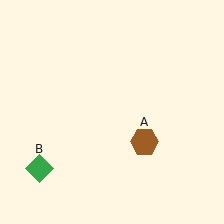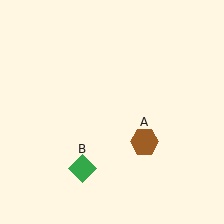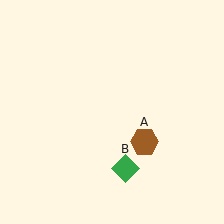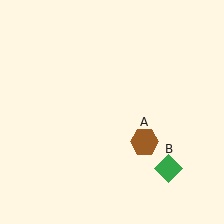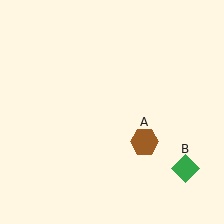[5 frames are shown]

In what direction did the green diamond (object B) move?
The green diamond (object B) moved right.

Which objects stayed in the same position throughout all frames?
Brown hexagon (object A) remained stationary.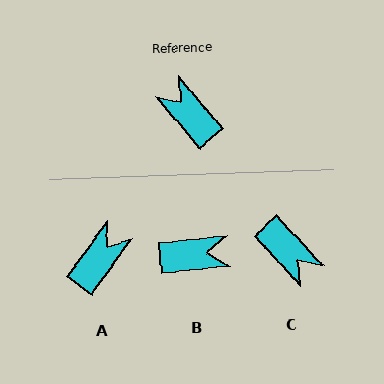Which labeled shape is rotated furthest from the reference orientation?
C, about 178 degrees away.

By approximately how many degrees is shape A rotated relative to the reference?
Approximately 76 degrees clockwise.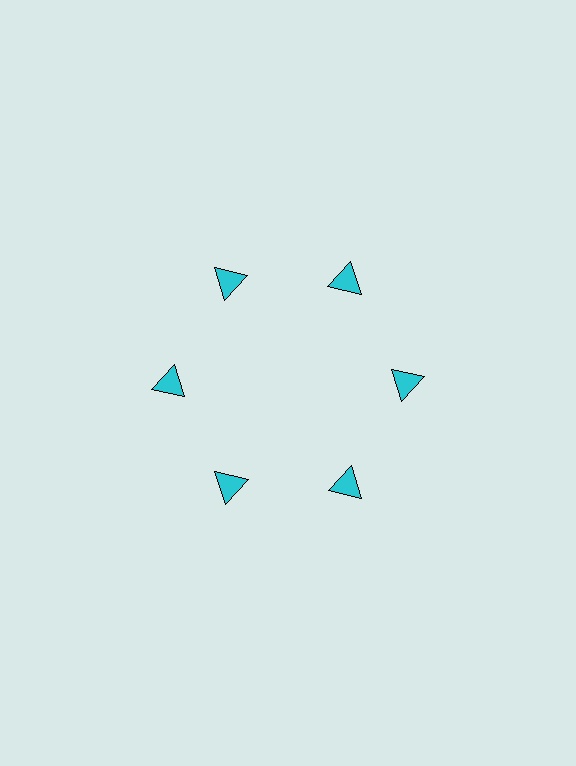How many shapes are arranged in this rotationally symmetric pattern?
There are 6 shapes, arranged in 6 groups of 1.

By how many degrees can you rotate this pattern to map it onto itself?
The pattern maps onto itself every 60 degrees of rotation.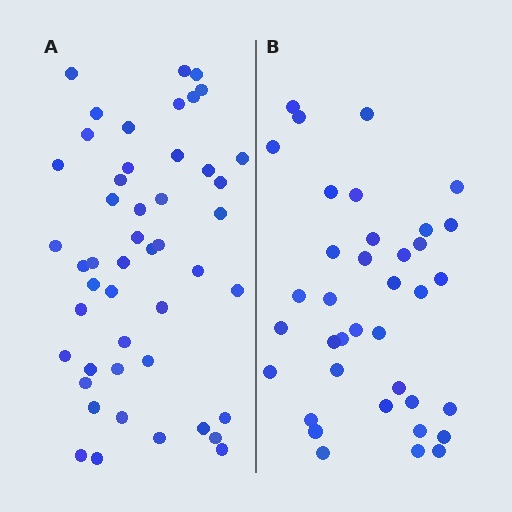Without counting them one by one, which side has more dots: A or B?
Region A (the left region) has more dots.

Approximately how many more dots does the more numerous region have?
Region A has roughly 12 or so more dots than region B.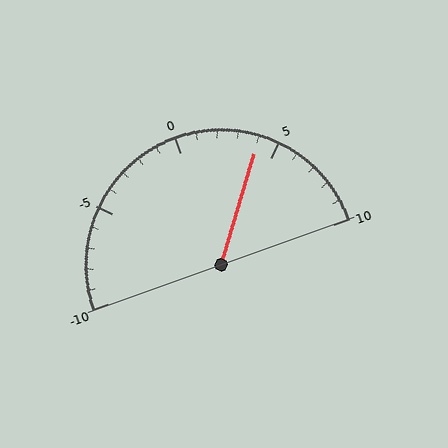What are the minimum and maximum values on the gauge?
The gauge ranges from -10 to 10.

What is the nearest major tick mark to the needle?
The nearest major tick mark is 5.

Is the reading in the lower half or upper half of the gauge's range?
The reading is in the upper half of the range (-10 to 10).